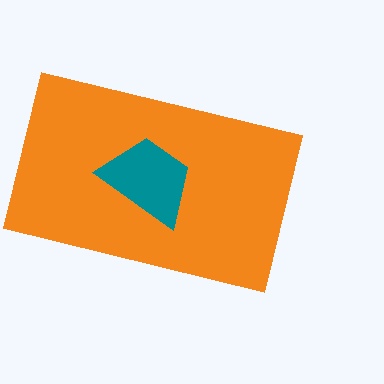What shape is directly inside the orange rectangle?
The teal trapezoid.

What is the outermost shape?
The orange rectangle.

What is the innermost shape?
The teal trapezoid.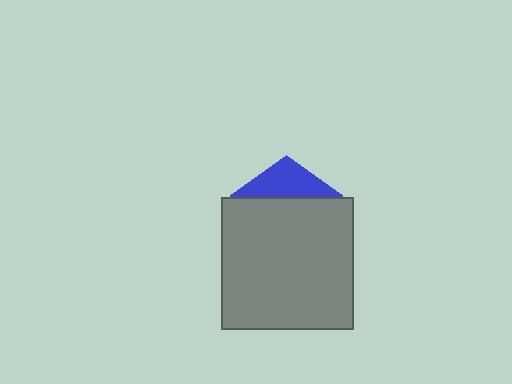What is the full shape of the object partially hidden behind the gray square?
The partially hidden object is a blue pentagon.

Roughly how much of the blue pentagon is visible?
A small part of it is visible (roughly 30%).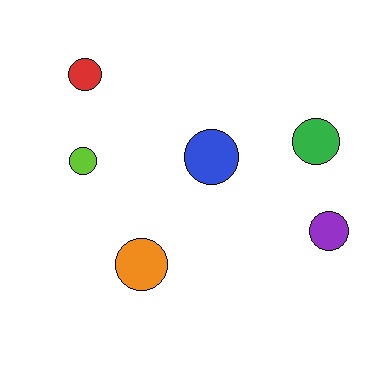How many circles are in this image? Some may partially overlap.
There are 6 circles.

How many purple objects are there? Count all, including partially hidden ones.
There is 1 purple object.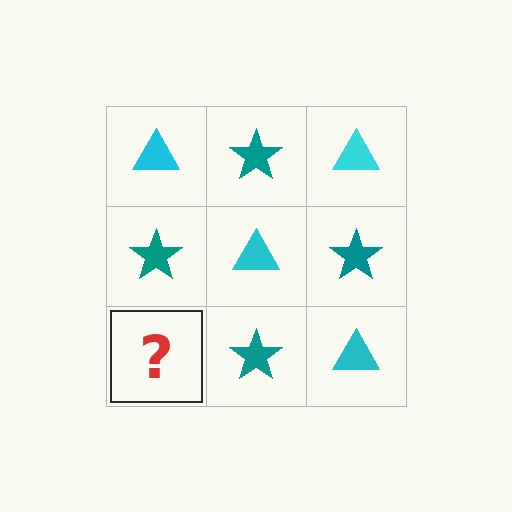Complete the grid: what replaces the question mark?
The question mark should be replaced with a cyan triangle.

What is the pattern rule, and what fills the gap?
The rule is that it alternates cyan triangle and teal star in a checkerboard pattern. The gap should be filled with a cyan triangle.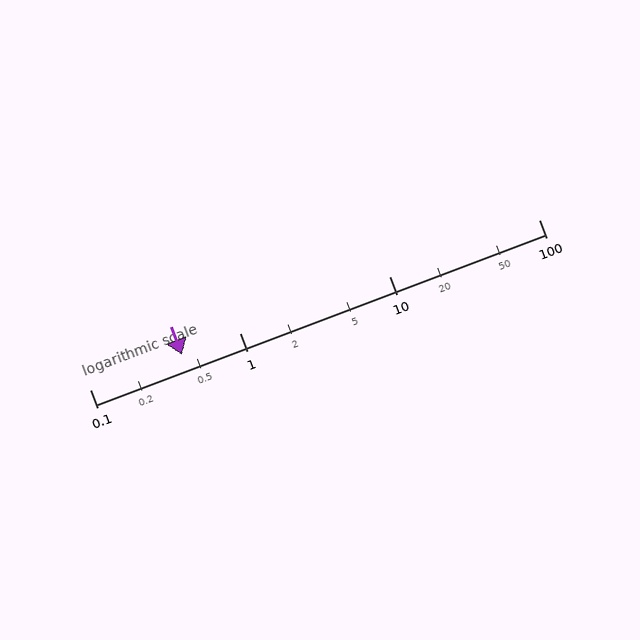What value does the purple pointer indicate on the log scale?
The pointer indicates approximately 0.41.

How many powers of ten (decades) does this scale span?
The scale spans 3 decades, from 0.1 to 100.